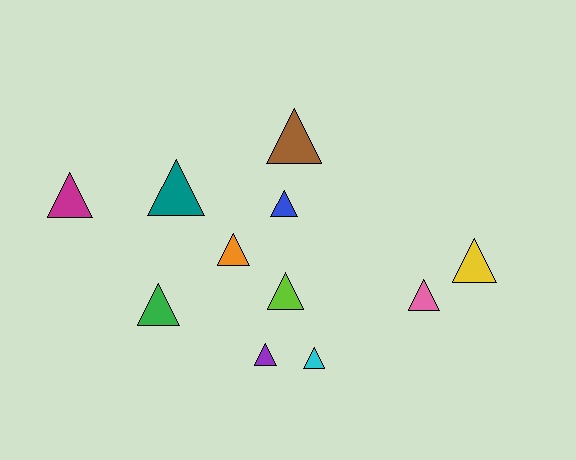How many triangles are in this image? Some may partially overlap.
There are 11 triangles.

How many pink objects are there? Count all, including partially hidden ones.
There is 1 pink object.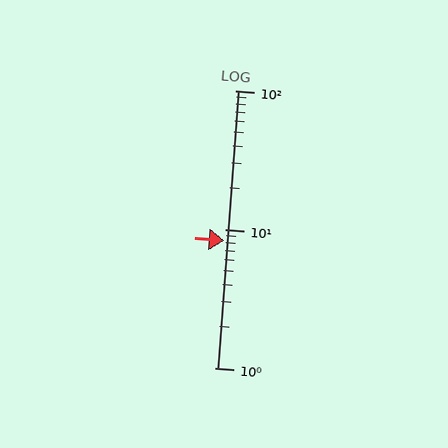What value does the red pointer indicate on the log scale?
The pointer indicates approximately 8.2.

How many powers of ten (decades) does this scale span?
The scale spans 2 decades, from 1 to 100.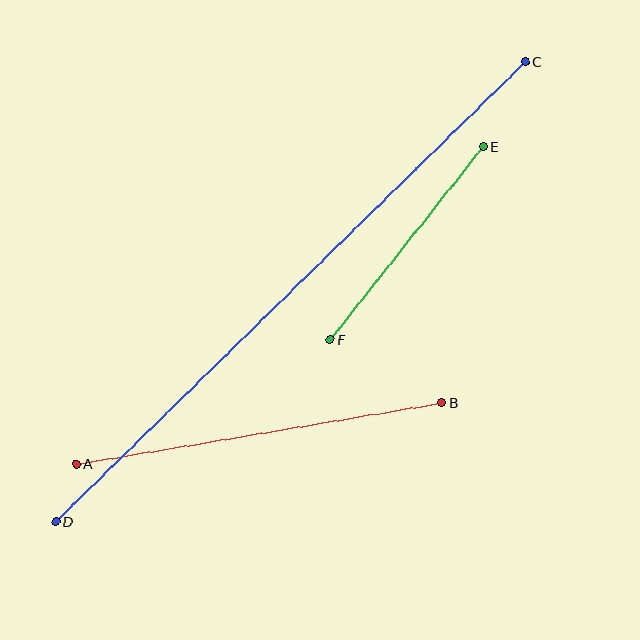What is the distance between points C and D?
The distance is approximately 657 pixels.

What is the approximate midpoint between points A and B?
The midpoint is at approximately (259, 433) pixels.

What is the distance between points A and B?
The distance is approximately 370 pixels.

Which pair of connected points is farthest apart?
Points C and D are farthest apart.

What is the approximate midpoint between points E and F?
The midpoint is at approximately (407, 243) pixels.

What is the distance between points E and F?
The distance is approximately 246 pixels.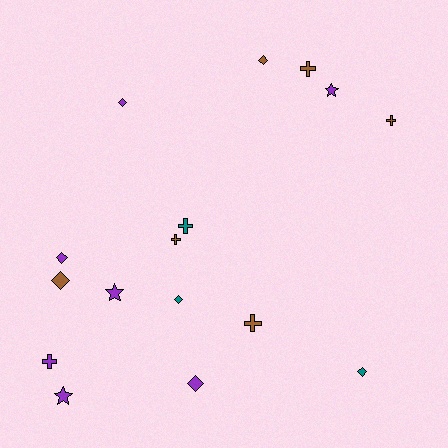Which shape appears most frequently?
Diamond, with 7 objects.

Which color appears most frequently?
Purple, with 7 objects.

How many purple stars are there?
There are 3 purple stars.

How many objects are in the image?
There are 16 objects.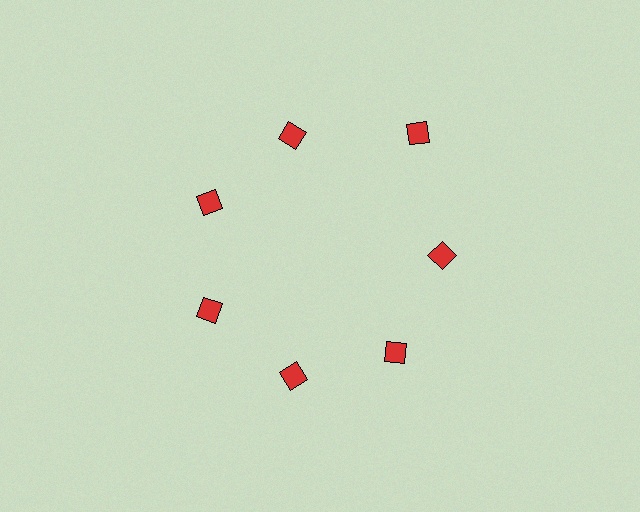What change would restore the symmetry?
The symmetry would be restored by moving it inward, back onto the ring so that all 7 diamonds sit at equal angles and equal distance from the center.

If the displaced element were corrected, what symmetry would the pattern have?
It would have 7-fold rotational symmetry — the pattern would map onto itself every 51 degrees.